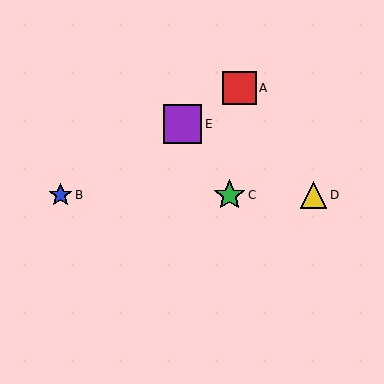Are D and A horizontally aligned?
No, D is at y≈195 and A is at y≈88.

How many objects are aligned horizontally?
3 objects (B, C, D) are aligned horizontally.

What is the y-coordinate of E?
Object E is at y≈124.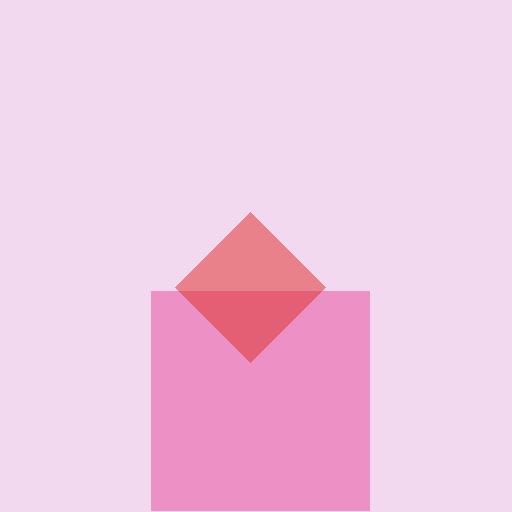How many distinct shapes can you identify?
There are 2 distinct shapes: a pink square, a red diamond.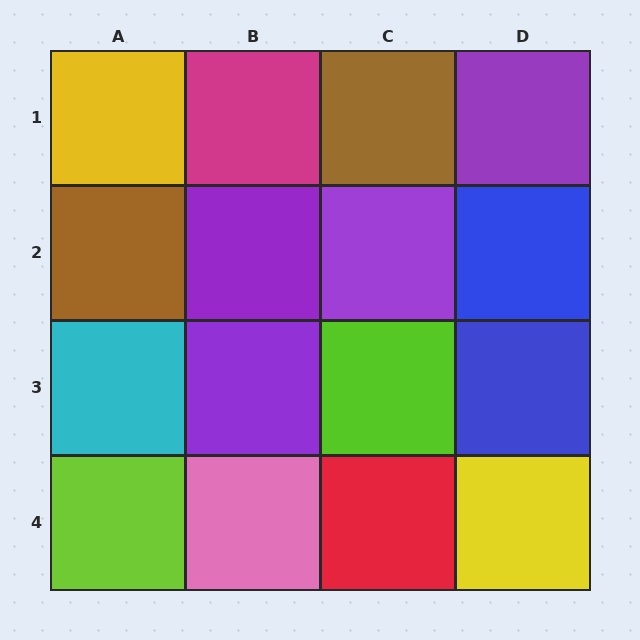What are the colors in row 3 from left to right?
Cyan, purple, lime, blue.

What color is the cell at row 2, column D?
Blue.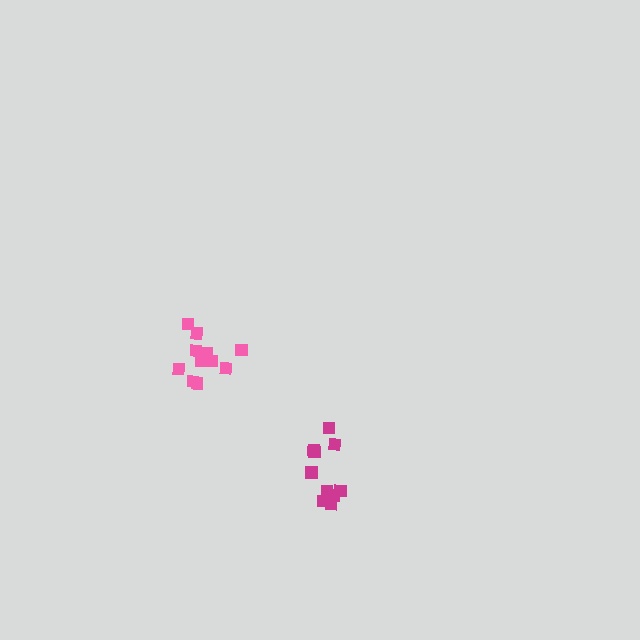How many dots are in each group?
Group 1: 11 dots, Group 2: 10 dots (21 total).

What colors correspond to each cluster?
The clusters are colored: pink, magenta.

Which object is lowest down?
The magenta cluster is bottommost.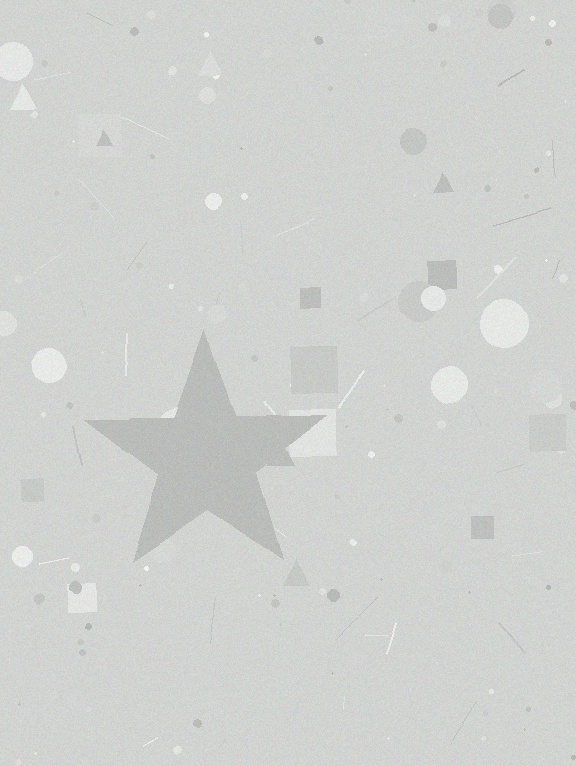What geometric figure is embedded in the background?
A star is embedded in the background.